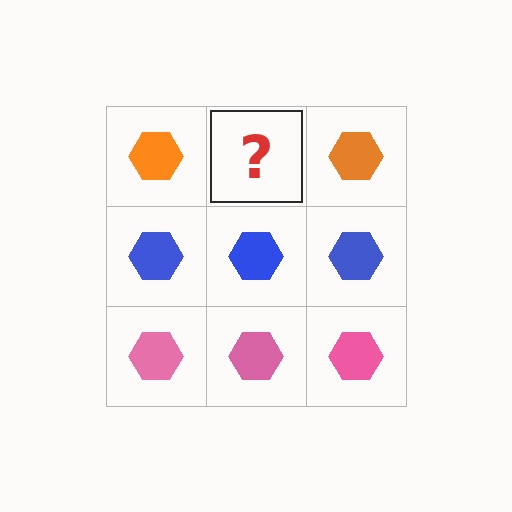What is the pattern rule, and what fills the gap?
The rule is that each row has a consistent color. The gap should be filled with an orange hexagon.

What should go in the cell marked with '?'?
The missing cell should contain an orange hexagon.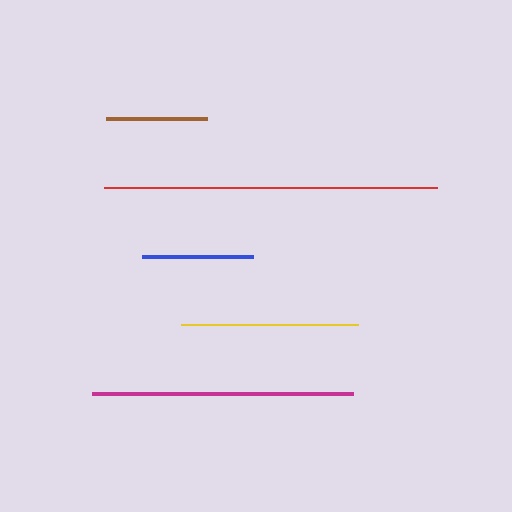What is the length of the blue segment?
The blue segment is approximately 111 pixels long.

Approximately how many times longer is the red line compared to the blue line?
The red line is approximately 3.0 times the length of the blue line.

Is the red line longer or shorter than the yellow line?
The red line is longer than the yellow line.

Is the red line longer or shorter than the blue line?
The red line is longer than the blue line.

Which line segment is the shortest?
The brown line is the shortest at approximately 101 pixels.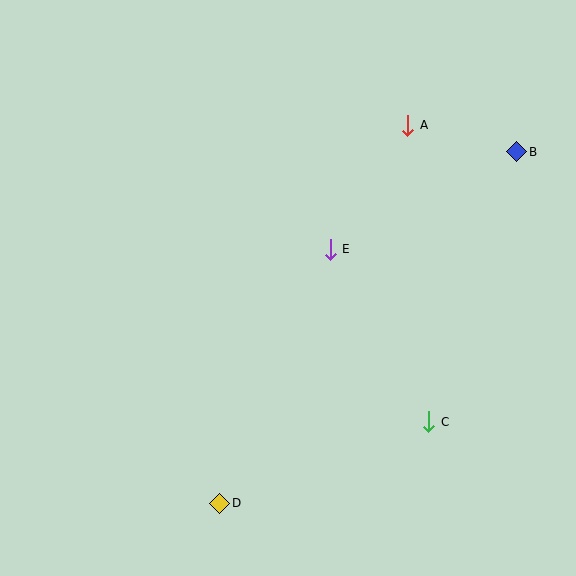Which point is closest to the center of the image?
Point E at (330, 249) is closest to the center.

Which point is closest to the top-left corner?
Point E is closest to the top-left corner.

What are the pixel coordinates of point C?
Point C is at (429, 422).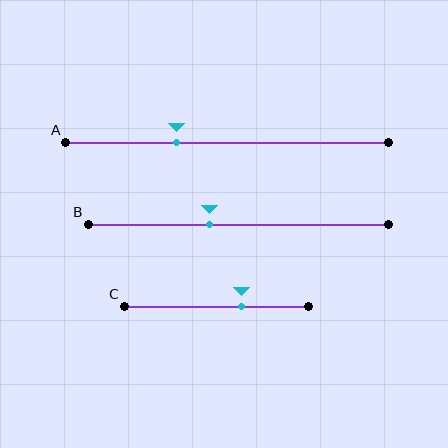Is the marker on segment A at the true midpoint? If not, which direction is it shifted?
No, the marker on segment A is shifted to the left by about 16% of the segment length.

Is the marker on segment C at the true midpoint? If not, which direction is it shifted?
No, the marker on segment C is shifted to the right by about 14% of the segment length.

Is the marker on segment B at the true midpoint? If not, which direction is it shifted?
No, the marker on segment B is shifted to the left by about 9% of the segment length.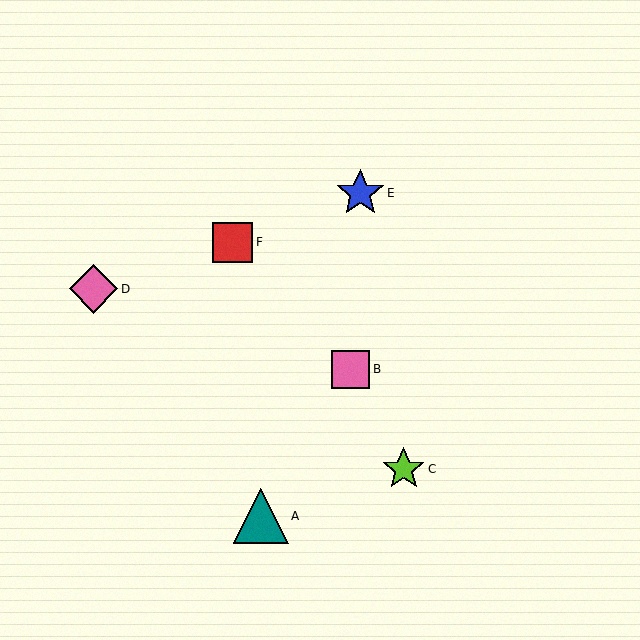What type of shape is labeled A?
Shape A is a teal triangle.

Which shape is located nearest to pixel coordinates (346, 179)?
The blue star (labeled E) at (360, 193) is nearest to that location.